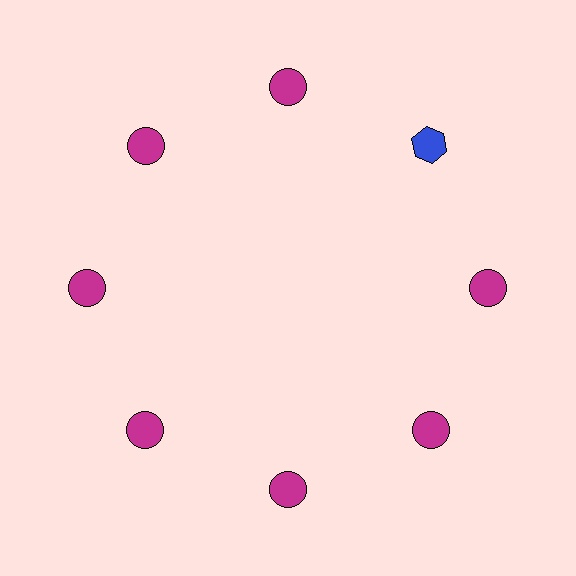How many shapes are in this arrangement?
There are 8 shapes arranged in a ring pattern.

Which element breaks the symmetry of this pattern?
The blue hexagon at roughly the 2 o'clock position breaks the symmetry. All other shapes are magenta circles.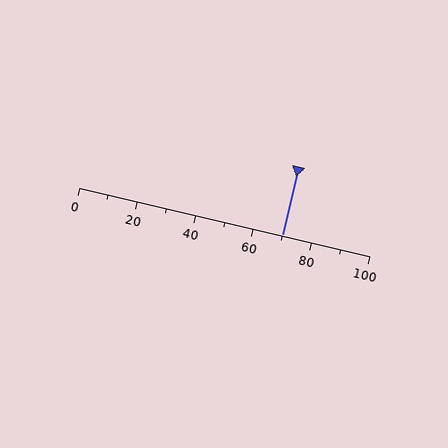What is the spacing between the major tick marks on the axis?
The major ticks are spaced 20 apart.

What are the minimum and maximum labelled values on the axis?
The axis runs from 0 to 100.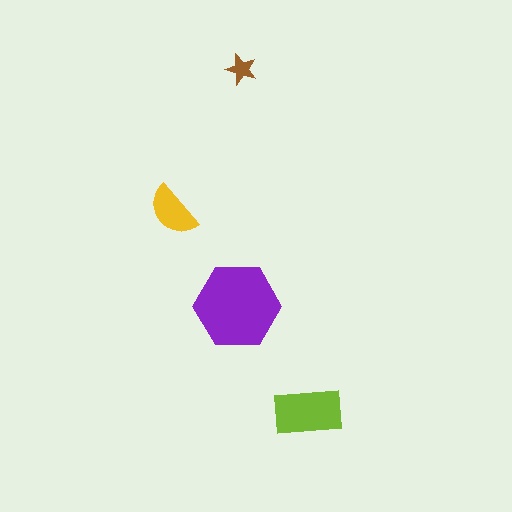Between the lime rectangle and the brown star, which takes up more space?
The lime rectangle.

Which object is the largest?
The purple hexagon.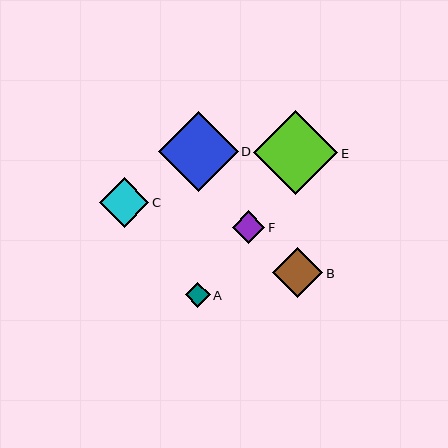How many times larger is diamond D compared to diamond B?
Diamond D is approximately 1.6 times the size of diamond B.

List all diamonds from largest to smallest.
From largest to smallest: E, D, B, C, F, A.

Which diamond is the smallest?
Diamond A is the smallest with a size of approximately 25 pixels.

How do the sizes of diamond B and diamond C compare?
Diamond B and diamond C are approximately the same size.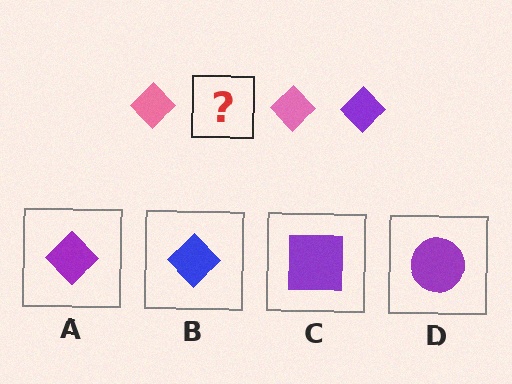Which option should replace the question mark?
Option A.